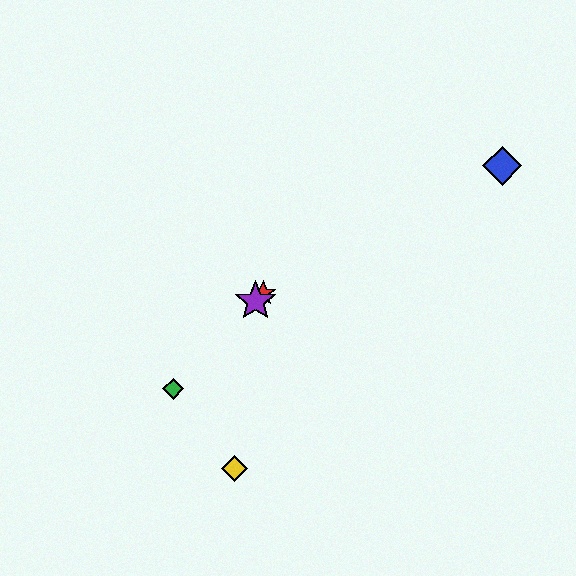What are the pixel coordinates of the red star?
The red star is at (263, 293).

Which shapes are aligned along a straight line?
The red star, the green diamond, the purple star are aligned along a straight line.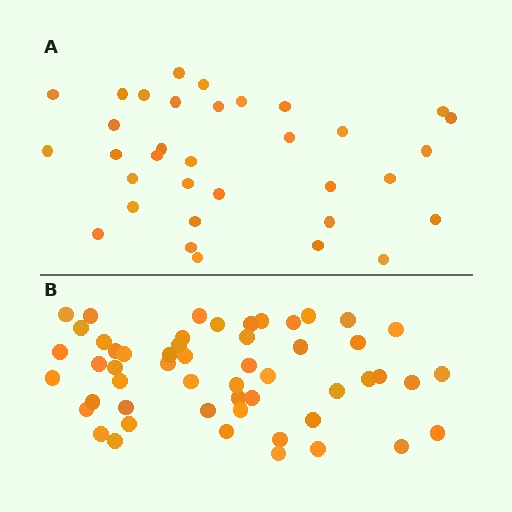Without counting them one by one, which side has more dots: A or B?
Region B (the bottom region) has more dots.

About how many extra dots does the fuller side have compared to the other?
Region B has approximately 20 more dots than region A.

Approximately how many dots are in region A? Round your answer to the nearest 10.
About 30 dots. (The exact count is 34, which rounds to 30.)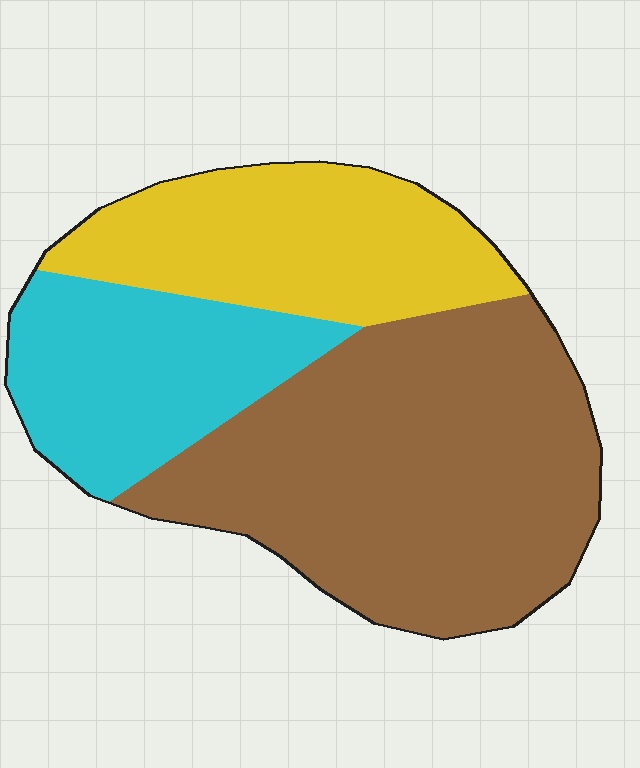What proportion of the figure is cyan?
Cyan covers about 25% of the figure.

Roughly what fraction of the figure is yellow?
Yellow takes up about one quarter (1/4) of the figure.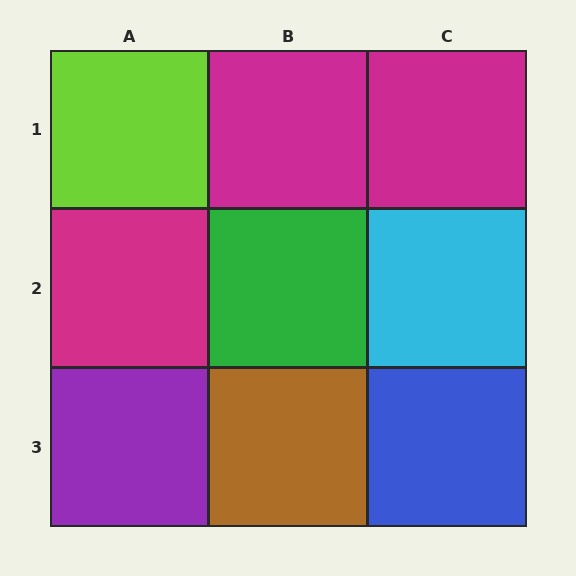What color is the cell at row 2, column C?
Cyan.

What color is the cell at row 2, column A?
Magenta.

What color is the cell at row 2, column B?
Green.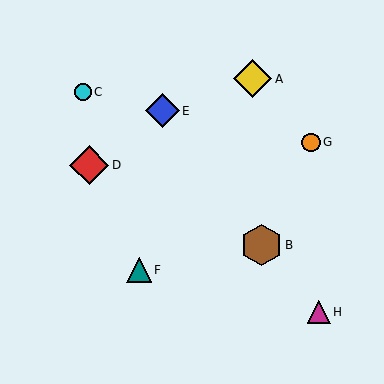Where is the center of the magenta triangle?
The center of the magenta triangle is at (319, 312).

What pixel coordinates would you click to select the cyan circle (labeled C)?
Click at (83, 92) to select the cyan circle C.